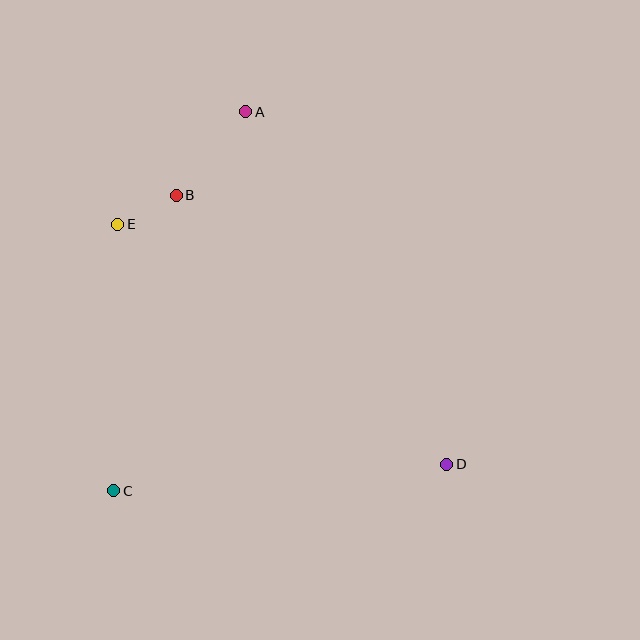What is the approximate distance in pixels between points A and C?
The distance between A and C is approximately 401 pixels.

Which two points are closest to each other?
Points B and E are closest to each other.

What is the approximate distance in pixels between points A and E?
The distance between A and E is approximately 171 pixels.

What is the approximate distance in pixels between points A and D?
The distance between A and D is approximately 406 pixels.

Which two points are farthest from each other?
Points D and E are farthest from each other.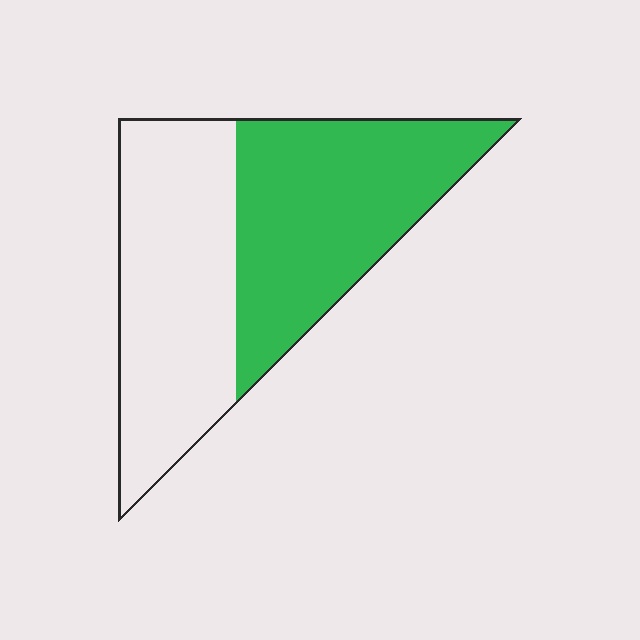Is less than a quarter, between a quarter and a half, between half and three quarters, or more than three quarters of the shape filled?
Between half and three quarters.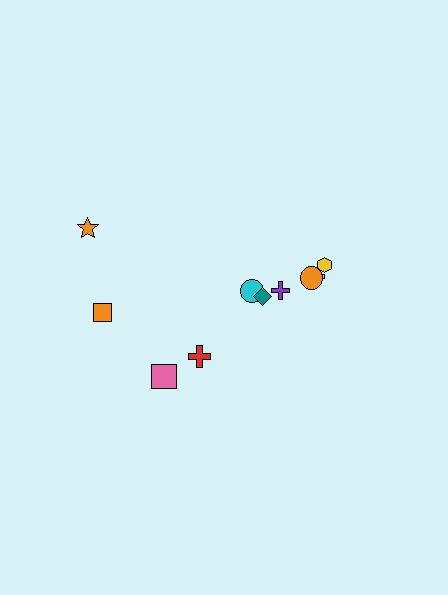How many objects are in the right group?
There are 6 objects.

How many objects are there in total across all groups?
There are 10 objects.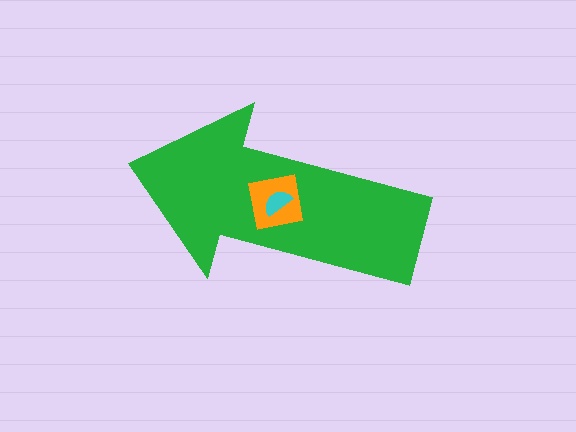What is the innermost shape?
The cyan semicircle.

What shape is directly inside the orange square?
The cyan semicircle.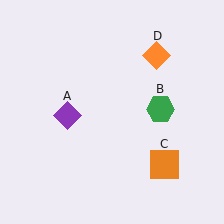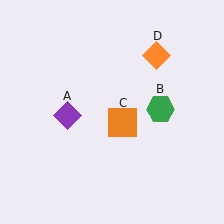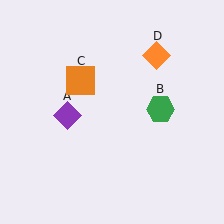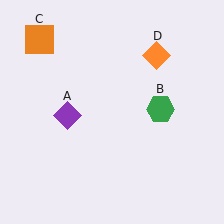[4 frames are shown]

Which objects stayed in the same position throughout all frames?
Purple diamond (object A) and green hexagon (object B) and orange diamond (object D) remained stationary.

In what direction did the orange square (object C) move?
The orange square (object C) moved up and to the left.